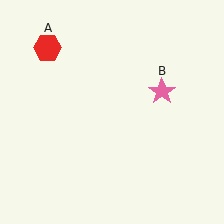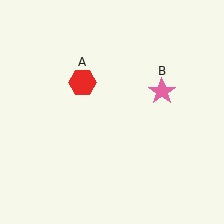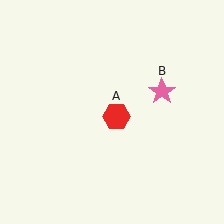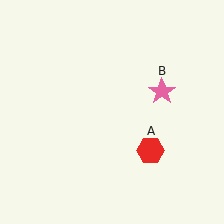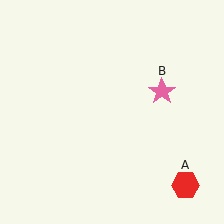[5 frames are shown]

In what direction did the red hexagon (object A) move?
The red hexagon (object A) moved down and to the right.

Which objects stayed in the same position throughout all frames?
Pink star (object B) remained stationary.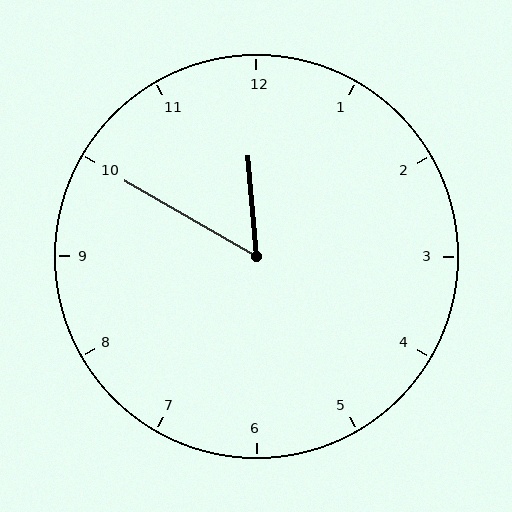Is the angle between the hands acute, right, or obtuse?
It is acute.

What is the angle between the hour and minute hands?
Approximately 55 degrees.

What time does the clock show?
11:50.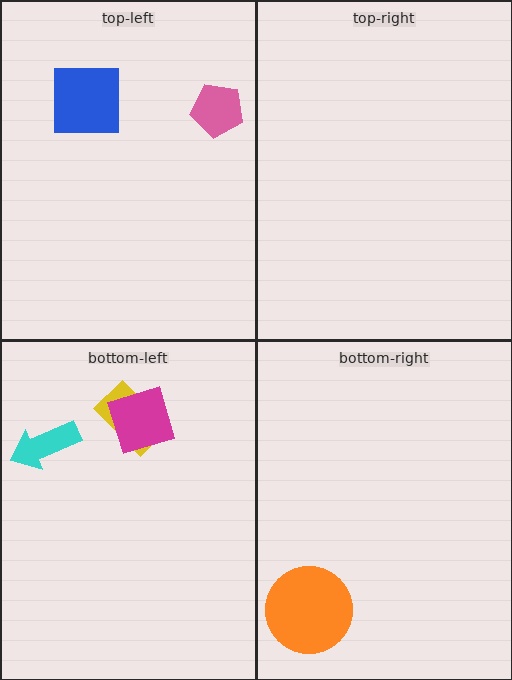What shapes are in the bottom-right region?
The orange circle.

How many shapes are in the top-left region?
2.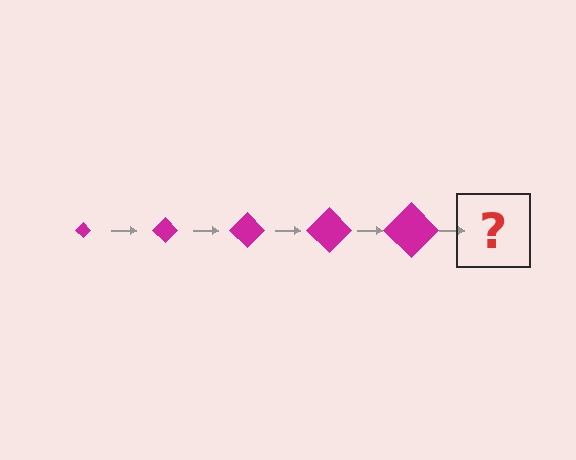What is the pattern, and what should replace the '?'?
The pattern is that the diamond gets progressively larger each step. The '?' should be a magenta diamond, larger than the previous one.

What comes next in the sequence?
The next element should be a magenta diamond, larger than the previous one.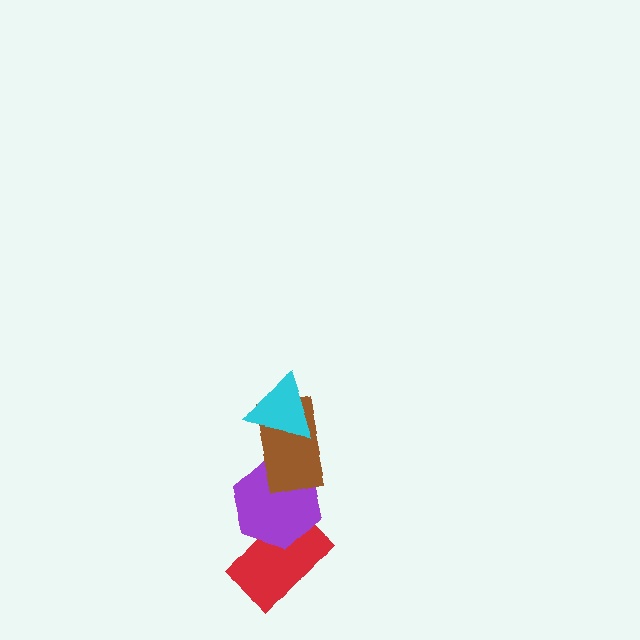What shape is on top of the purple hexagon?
The brown rectangle is on top of the purple hexagon.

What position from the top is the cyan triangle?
The cyan triangle is 1st from the top.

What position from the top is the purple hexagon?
The purple hexagon is 3rd from the top.